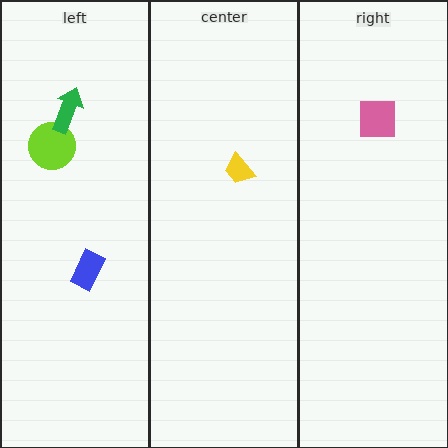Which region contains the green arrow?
The left region.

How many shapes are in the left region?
3.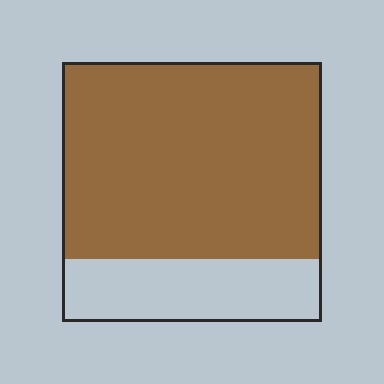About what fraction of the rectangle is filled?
About three quarters (3/4).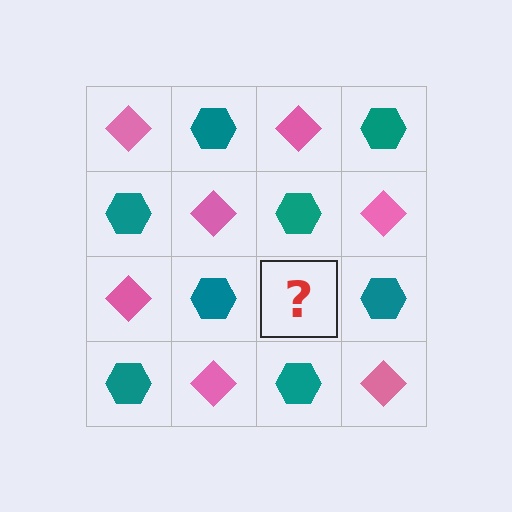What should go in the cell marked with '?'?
The missing cell should contain a pink diamond.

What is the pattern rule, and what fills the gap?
The rule is that it alternates pink diamond and teal hexagon in a checkerboard pattern. The gap should be filled with a pink diamond.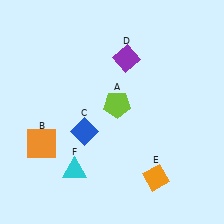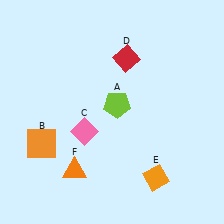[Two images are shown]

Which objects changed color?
C changed from blue to pink. D changed from purple to red. F changed from cyan to orange.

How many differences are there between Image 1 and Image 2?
There are 3 differences between the two images.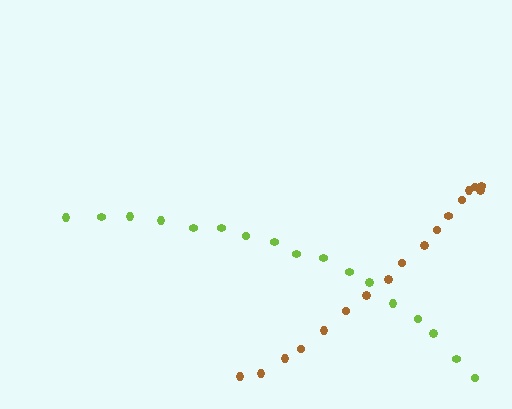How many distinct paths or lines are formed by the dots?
There are 2 distinct paths.